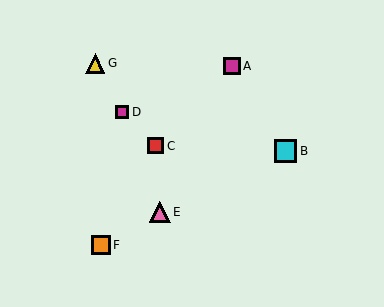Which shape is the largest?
The cyan square (labeled B) is the largest.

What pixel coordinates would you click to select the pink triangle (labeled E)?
Click at (160, 212) to select the pink triangle E.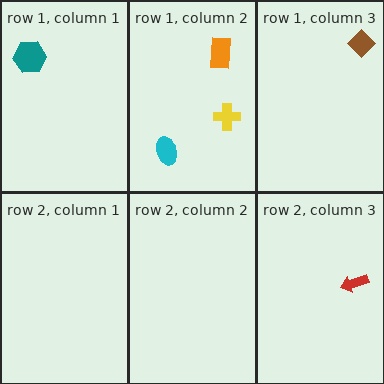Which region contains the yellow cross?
The row 1, column 2 region.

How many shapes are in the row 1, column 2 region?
3.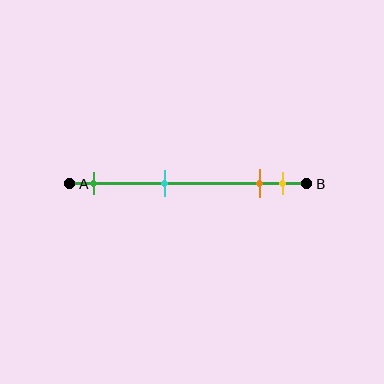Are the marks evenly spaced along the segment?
No, the marks are not evenly spaced.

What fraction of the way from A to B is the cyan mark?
The cyan mark is approximately 40% (0.4) of the way from A to B.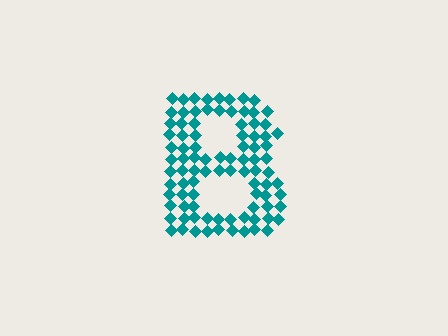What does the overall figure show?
The overall figure shows the letter B.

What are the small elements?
The small elements are diamonds.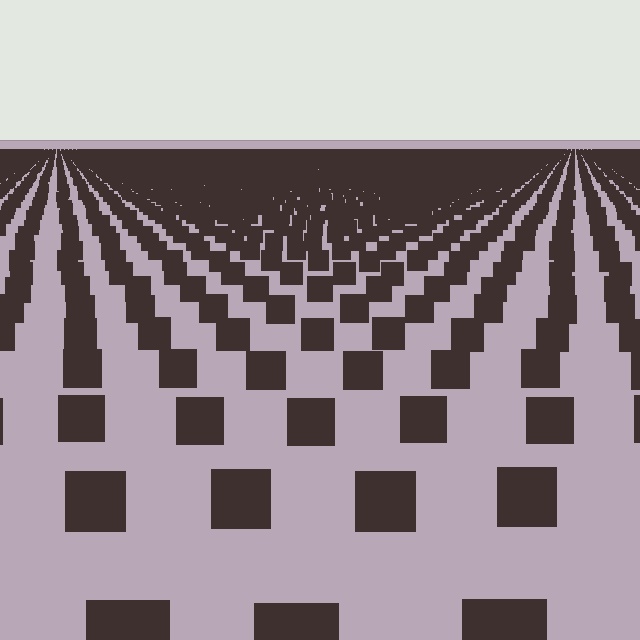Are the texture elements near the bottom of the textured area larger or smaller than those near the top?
Larger. Near the bottom, elements are closer to the viewer and appear at a bigger on-screen size.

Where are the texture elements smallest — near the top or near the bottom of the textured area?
Near the top.